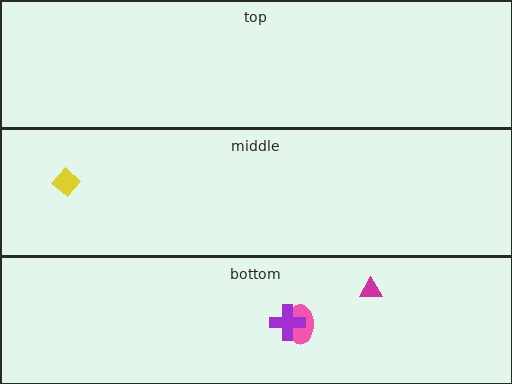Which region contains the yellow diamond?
The middle region.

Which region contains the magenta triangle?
The bottom region.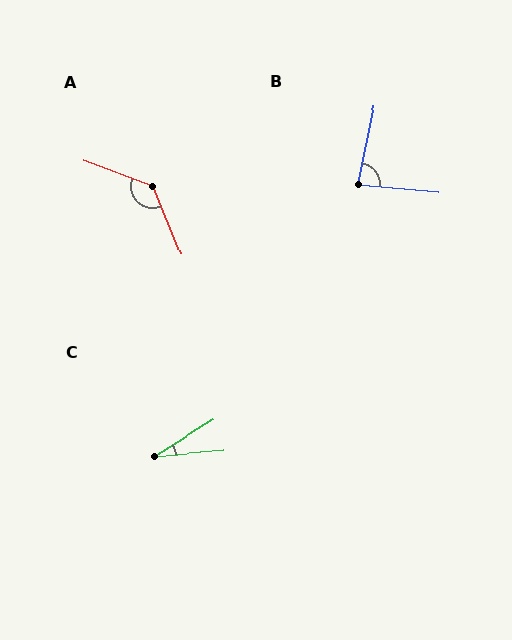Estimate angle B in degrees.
Approximately 83 degrees.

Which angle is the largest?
A, at approximately 133 degrees.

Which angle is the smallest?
C, at approximately 27 degrees.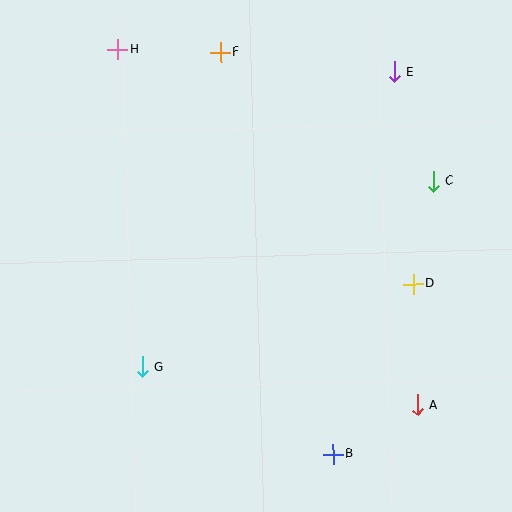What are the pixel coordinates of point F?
Point F is at (221, 52).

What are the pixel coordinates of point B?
Point B is at (333, 454).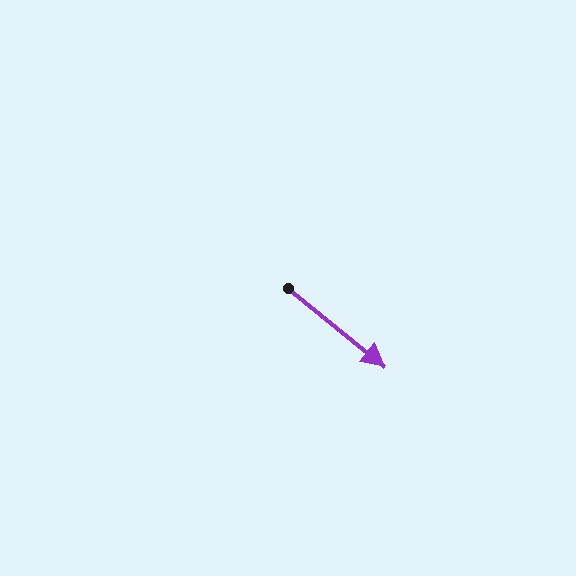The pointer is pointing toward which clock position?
Roughly 4 o'clock.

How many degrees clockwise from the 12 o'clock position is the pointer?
Approximately 129 degrees.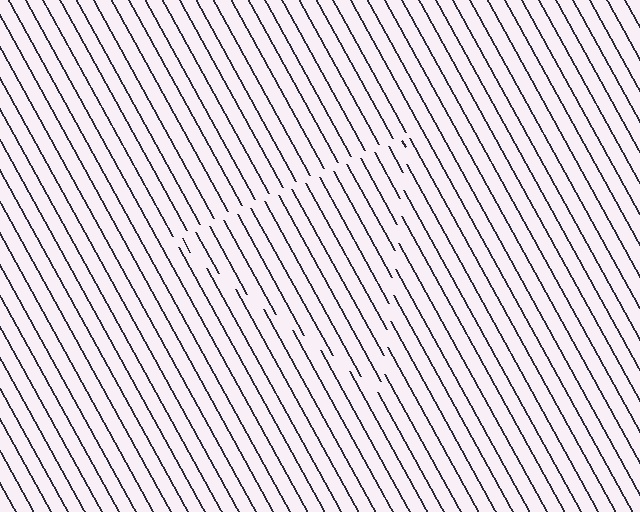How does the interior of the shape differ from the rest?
The interior of the shape contains the same grating, shifted by half a period — the contour is defined by the phase discontinuity where line-ends from the inner and outer gratings abut.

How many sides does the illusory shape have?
3 sides — the line-ends trace a triangle.